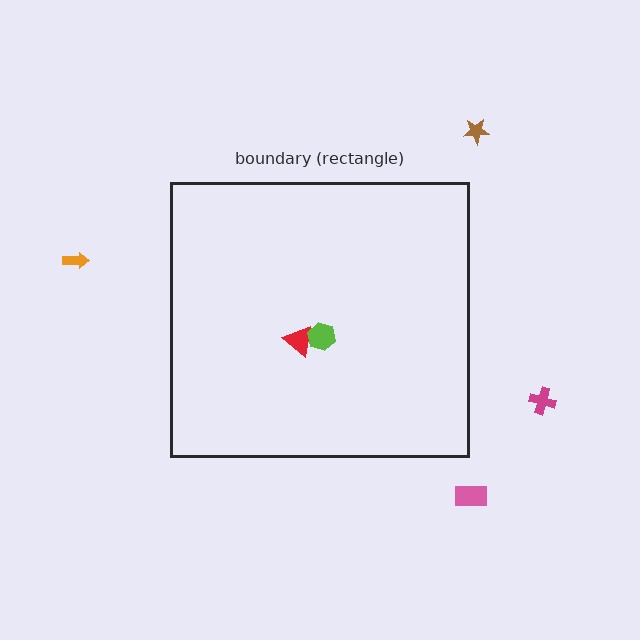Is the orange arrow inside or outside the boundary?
Outside.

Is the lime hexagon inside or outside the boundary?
Inside.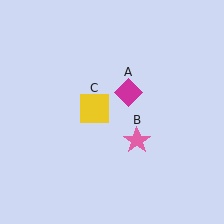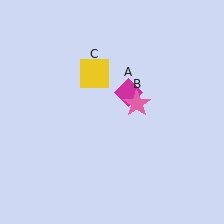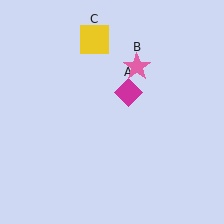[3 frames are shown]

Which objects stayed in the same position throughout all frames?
Magenta diamond (object A) remained stationary.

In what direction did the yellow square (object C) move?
The yellow square (object C) moved up.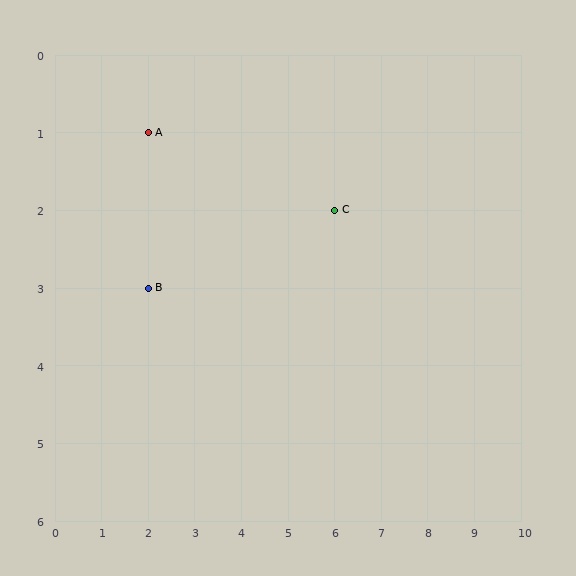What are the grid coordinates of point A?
Point A is at grid coordinates (2, 1).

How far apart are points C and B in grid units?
Points C and B are 4 columns and 1 row apart (about 4.1 grid units diagonally).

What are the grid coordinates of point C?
Point C is at grid coordinates (6, 2).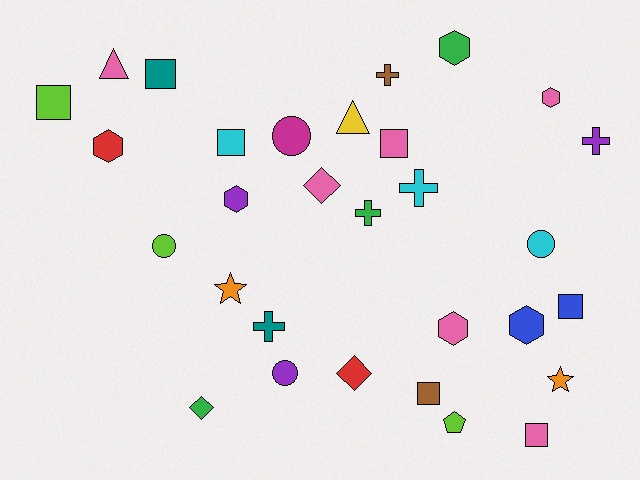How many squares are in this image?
There are 7 squares.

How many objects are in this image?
There are 30 objects.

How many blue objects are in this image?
There are 2 blue objects.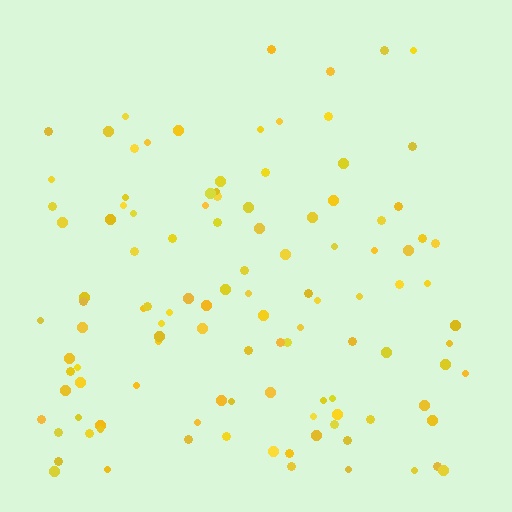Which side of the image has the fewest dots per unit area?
The top.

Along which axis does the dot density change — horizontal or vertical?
Vertical.